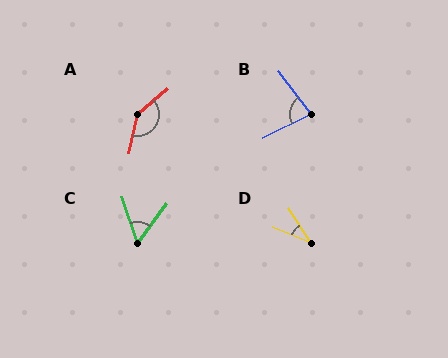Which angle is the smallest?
D, at approximately 34 degrees.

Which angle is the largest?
A, at approximately 143 degrees.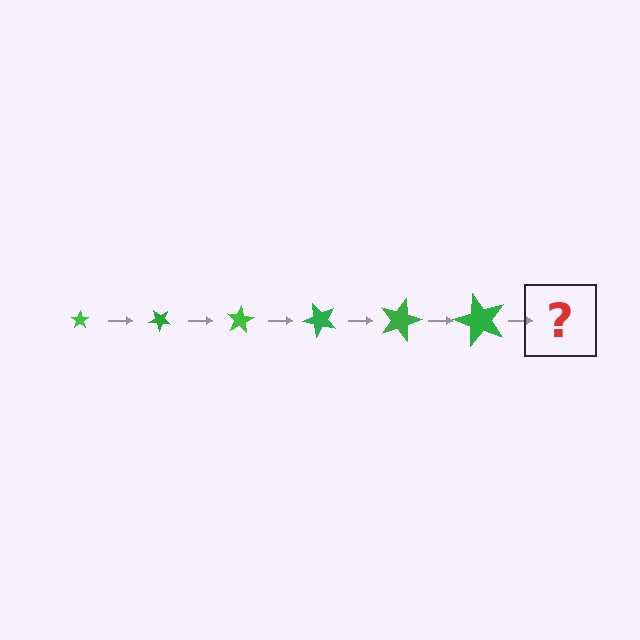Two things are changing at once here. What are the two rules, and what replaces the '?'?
The two rules are that the star grows larger each step and it rotates 40 degrees each step. The '?' should be a star, larger than the previous one and rotated 240 degrees from the start.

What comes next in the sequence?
The next element should be a star, larger than the previous one and rotated 240 degrees from the start.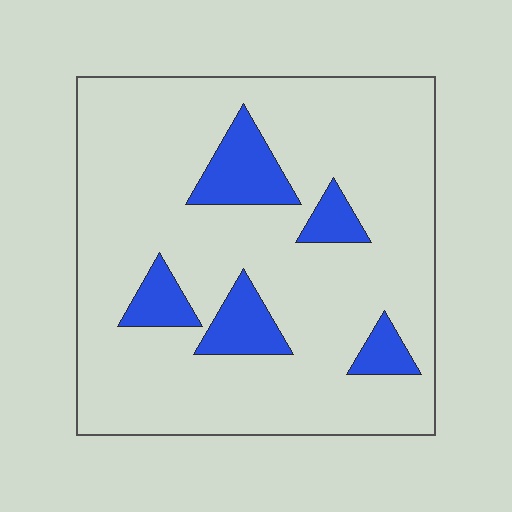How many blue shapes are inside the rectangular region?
5.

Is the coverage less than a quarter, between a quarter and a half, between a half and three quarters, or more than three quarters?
Less than a quarter.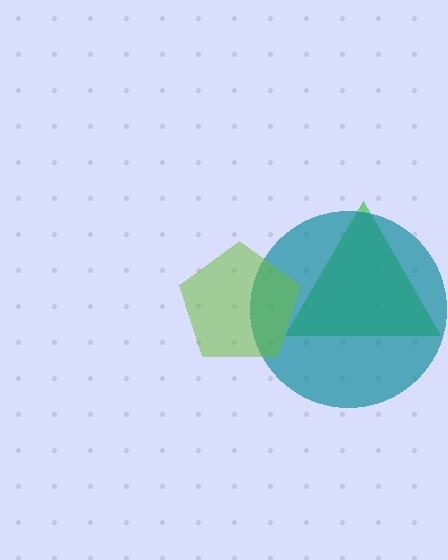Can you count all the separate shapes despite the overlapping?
Yes, there are 3 separate shapes.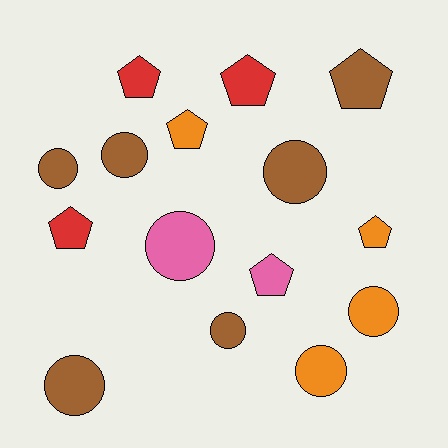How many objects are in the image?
There are 15 objects.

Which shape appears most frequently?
Circle, with 8 objects.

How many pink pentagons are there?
There is 1 pink pentagon.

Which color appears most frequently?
Brown, with 6 objects.